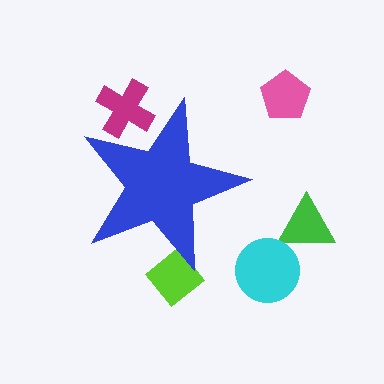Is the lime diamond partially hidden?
Yes, the lime diamond is partially hidden behind the blue star.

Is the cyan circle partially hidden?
No, the cyan circle is fully visible.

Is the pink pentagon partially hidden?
No, the pink pentagon is fully visible.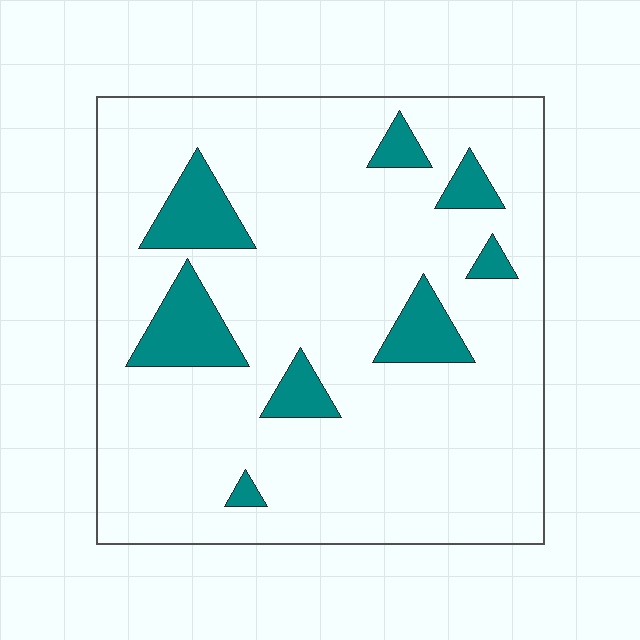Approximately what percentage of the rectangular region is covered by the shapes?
Approximately 15%.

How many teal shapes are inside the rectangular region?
8.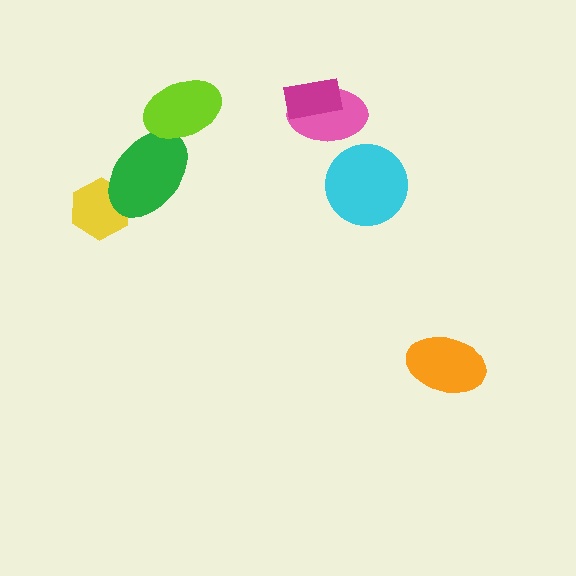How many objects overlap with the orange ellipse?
0 objects overlap with the orange ellipse.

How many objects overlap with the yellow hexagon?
1 object overlaps with the yellow hexagon.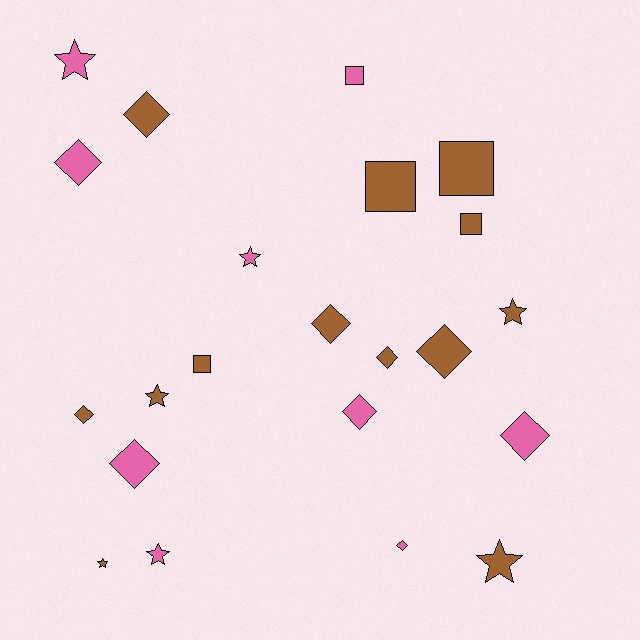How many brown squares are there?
There are 4 brown squares.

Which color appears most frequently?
Brown, with 13 objects.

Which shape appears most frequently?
Diamond, with 10 objects.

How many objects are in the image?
There are 22 objects.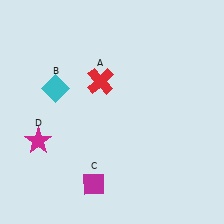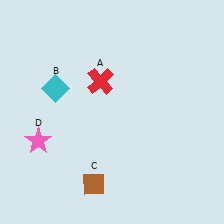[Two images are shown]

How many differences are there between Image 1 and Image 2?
There are 2 differences between the two images.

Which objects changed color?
C changed from magenta to brown. D changed from magenta to pink.